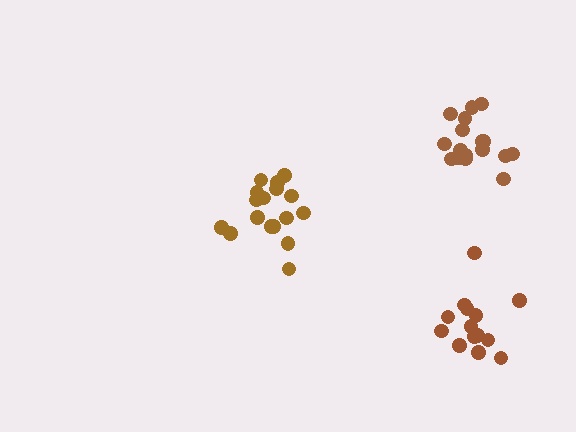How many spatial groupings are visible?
There are 3 spatial groupings.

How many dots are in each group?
Group 1: 17 dots, Group 2: 17 dots, Group 3: 15 dots (49 total).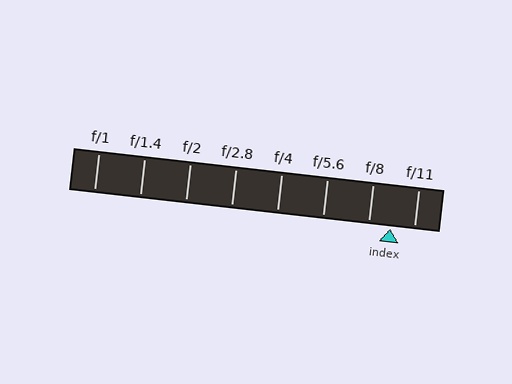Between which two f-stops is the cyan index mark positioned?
The index mark is between f/8 and f/11.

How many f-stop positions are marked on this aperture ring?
There are 8 f-stop positions marked.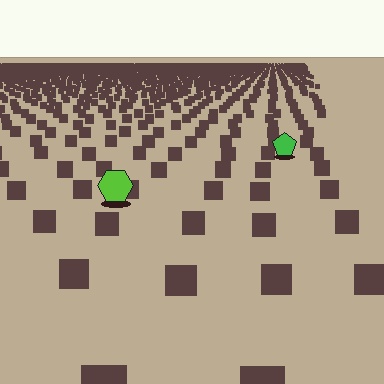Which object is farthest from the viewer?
The green pentagon is farthest from the viewer. It appears smaller and the ground texture around it is denser.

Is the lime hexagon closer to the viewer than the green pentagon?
Yes. The lime hexagon is closer — you can tell from the texture gradient: the ground texture is coarser near it.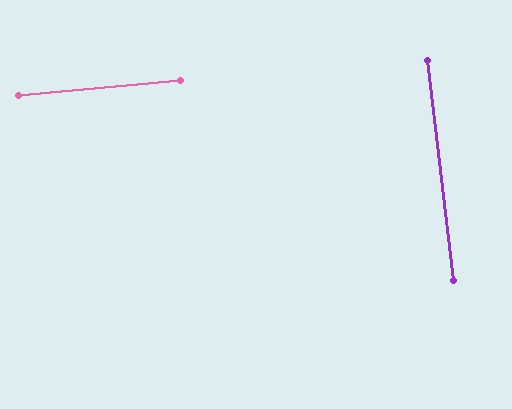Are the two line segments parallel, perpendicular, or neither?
Perpendicular — they meet at approximately 88°.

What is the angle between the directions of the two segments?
Approximately 88 degrees.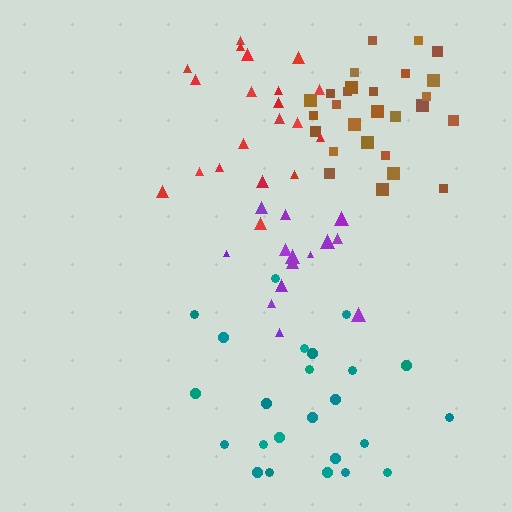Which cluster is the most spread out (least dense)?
Teal.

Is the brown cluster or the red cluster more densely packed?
Brown.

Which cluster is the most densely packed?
Brown.